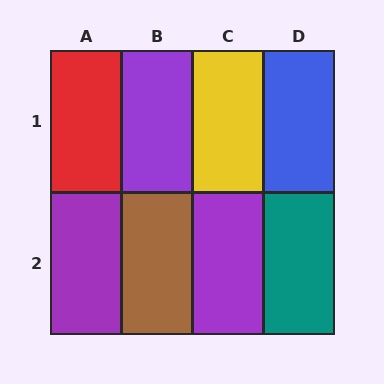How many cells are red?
1 cell is red.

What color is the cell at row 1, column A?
Red.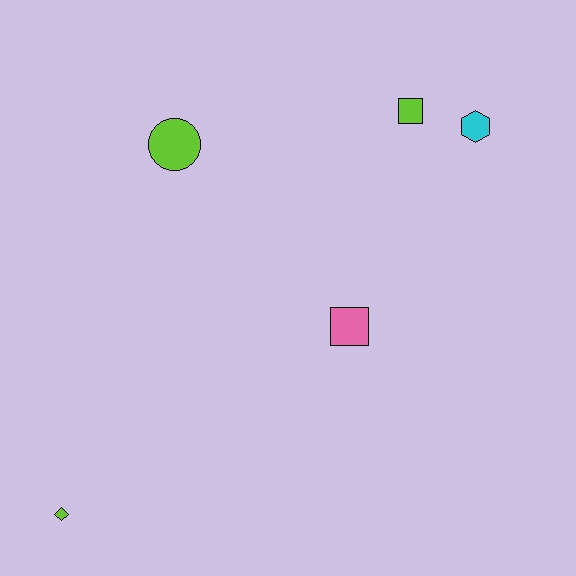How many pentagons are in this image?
There are no pentagons.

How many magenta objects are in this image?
There are no magenta objects.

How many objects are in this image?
There are 5 objects.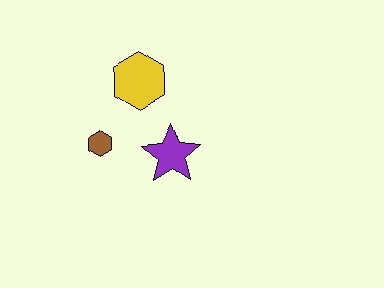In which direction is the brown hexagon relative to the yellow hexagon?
The brown hexagon is below the yellow hexagon.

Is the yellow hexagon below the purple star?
No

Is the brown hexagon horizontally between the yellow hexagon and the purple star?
No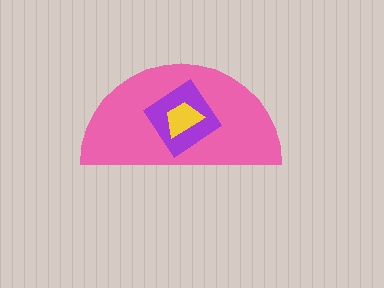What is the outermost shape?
The pink semicircle.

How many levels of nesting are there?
3.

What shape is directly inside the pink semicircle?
The purple diamond.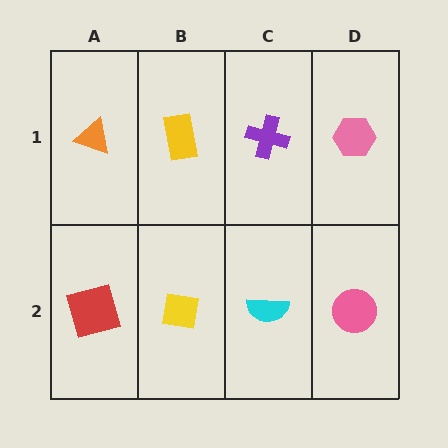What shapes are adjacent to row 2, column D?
A pink hexagon (row 1, column D), a cyan semicircle (row 2, column C).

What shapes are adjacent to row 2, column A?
An orange triangle (row 1, column A), a yellow square (row 2, column B).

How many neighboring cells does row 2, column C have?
3.